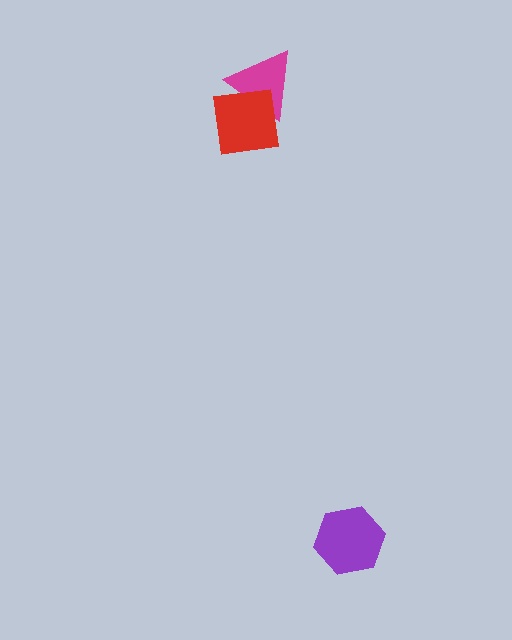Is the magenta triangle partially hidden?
Yes, it is partially covered by another shape.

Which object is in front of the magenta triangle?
The red square is in front of the magenta triangle.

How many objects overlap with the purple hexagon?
0 objects overlap with the purple hexagon.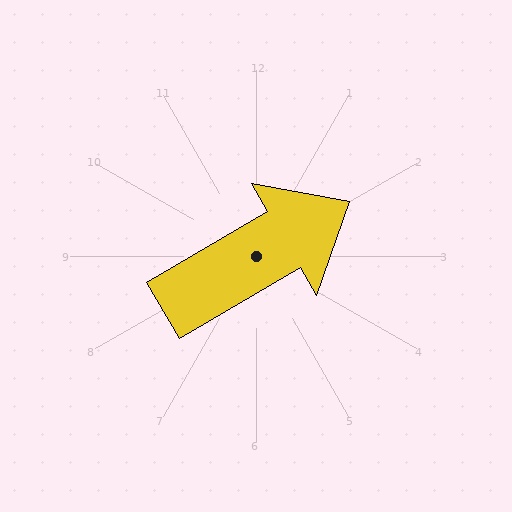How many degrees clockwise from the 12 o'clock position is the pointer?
Approximately 60 degrees.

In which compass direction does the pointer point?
Northeast.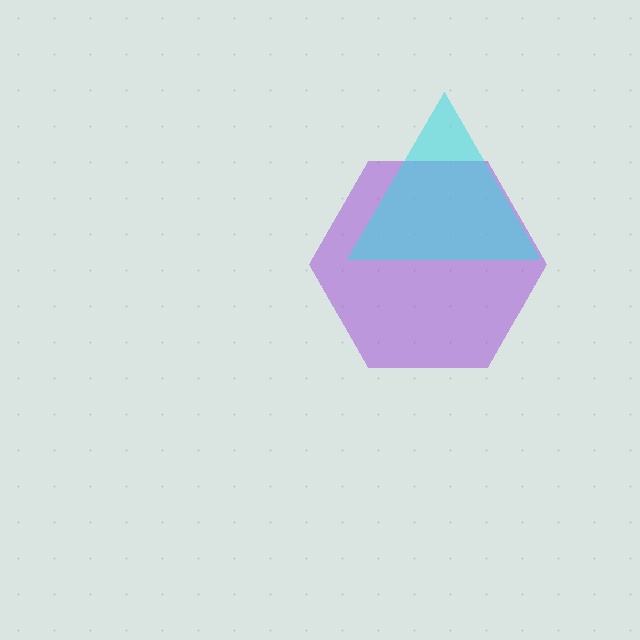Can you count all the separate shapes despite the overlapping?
Yes, there are 2 separate shapes.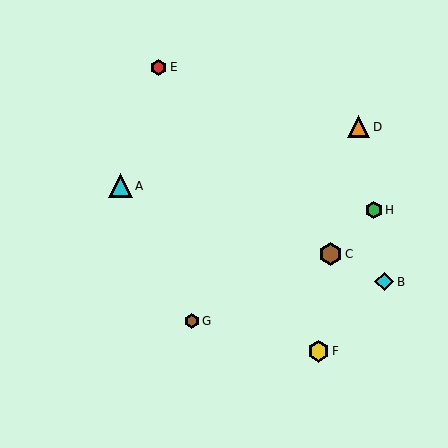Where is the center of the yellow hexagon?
The center of the yellow hexagon is at (318, 351).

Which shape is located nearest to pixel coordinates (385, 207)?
The green hexagon (labeled H) at (374, 210) is nearest to that location.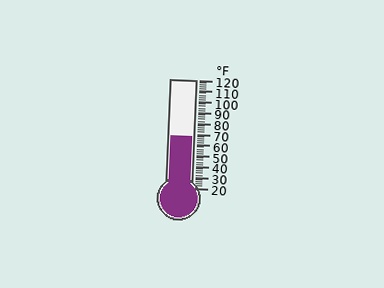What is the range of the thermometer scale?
The thermometer scale ranges from 20°F to 120°F.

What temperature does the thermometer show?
The thermometer shows approximately 68°F.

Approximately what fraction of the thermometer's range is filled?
The thermometer is filled to approximately 50% of its range.